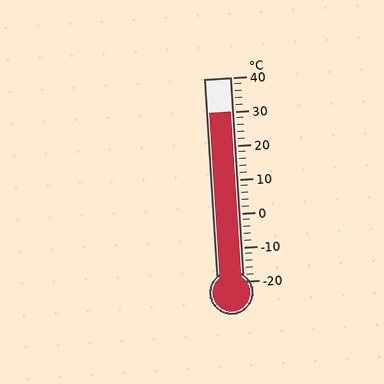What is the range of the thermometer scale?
The thermometer scale ranges from -20°C to 40°C.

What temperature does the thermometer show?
The thermometer shows approximately 30°C.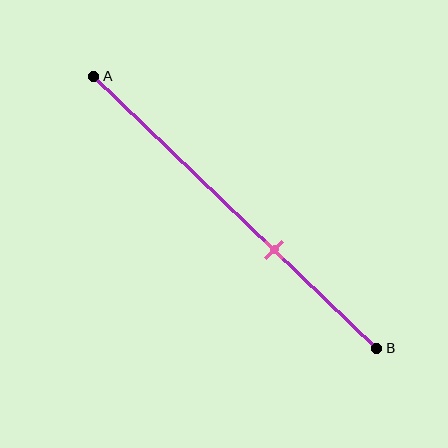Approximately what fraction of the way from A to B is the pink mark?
The pink mark is approximately 65% of the way from A to B.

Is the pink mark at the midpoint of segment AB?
No, the mark is at about 65% from A, not at the 50% midpoint.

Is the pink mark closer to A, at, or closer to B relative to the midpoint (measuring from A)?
The pink mark is closer to point B than the midpoint of segment AB.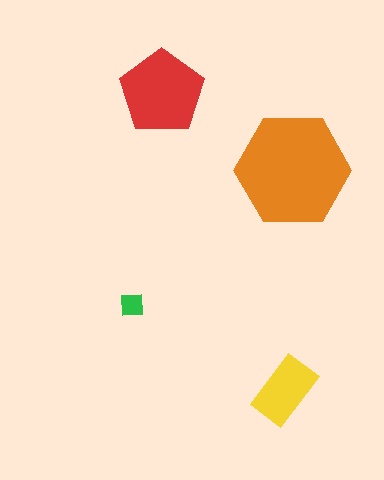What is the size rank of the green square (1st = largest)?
4th.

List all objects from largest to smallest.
The orange hexagon, the red pentagon, the yellow rectangle, the green square.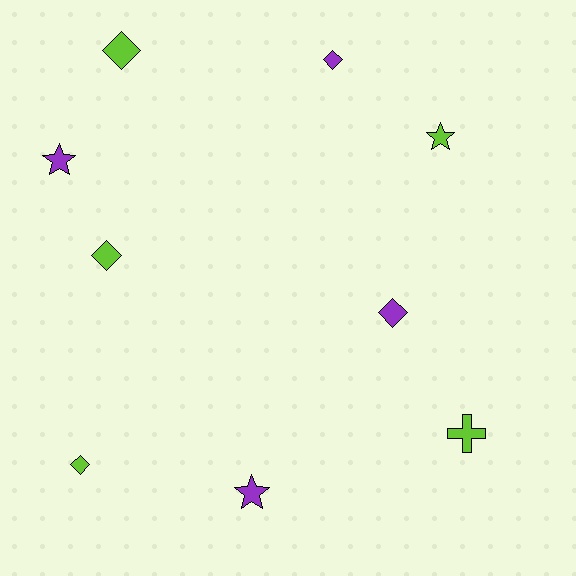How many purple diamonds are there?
There are 2 purple diamonds.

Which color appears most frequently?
Lime, with 5 objects.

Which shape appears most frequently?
Diamond, with 5 objects.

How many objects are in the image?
There are 9 objects.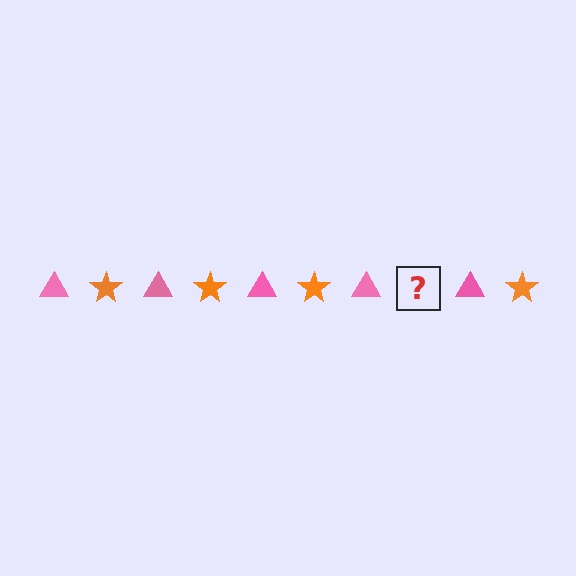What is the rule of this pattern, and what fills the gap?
The rule is that the pattern alternates between pink triangle and orange star. The gap should be filled with an orange star.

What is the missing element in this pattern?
The missing element is an orange star.